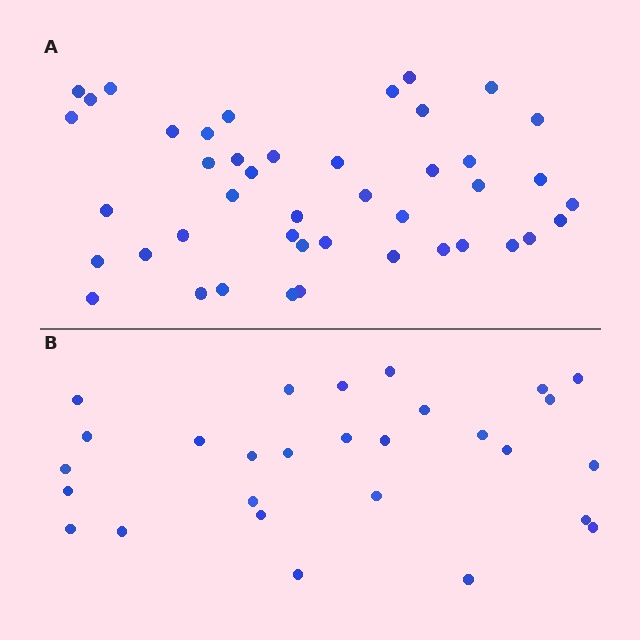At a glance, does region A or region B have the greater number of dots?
Region A (the top region) has more dots.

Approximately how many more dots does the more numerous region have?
Region A has approximately 15 more dots than region B.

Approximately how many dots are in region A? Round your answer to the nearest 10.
About 40 dots. (The exact count is 44, which rounds to 40.)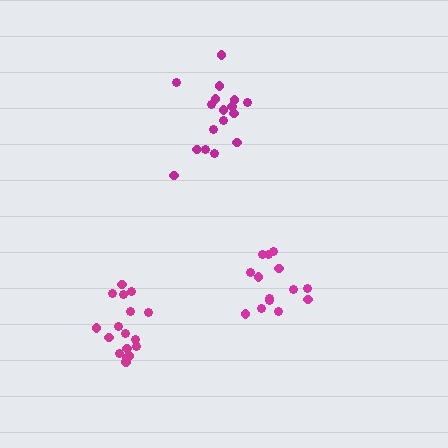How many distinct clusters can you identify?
There are 3 distinct clusters.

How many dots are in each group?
Group 1: 17 dots, Group 2: 14 dots, Group 3: 17 dots (48 total).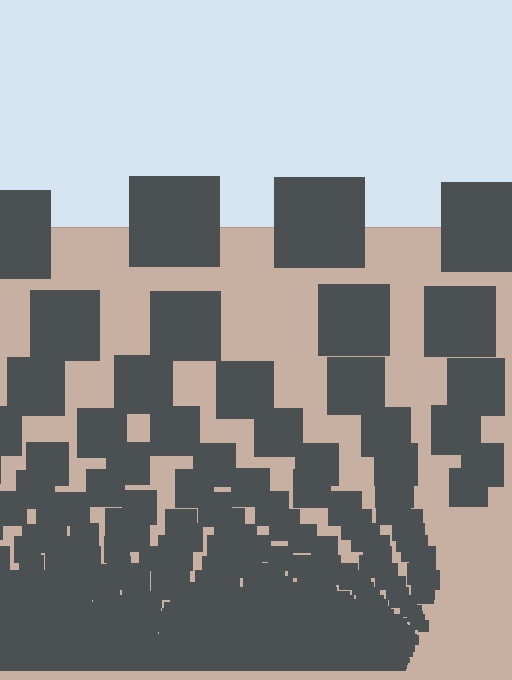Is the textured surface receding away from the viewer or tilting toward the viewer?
The surface appears to tilt toward the viewer. Texture elements get larger and sparser toward the top.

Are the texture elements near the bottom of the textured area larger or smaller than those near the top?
Smaller. The gradient is inverted — elements near the bottom are smaller and denser.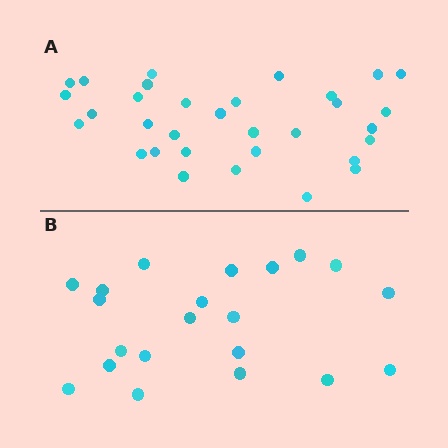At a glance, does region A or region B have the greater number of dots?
Region A (the top region) has more dots.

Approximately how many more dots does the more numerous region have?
Region A has roughly 12 or so more dots than region B.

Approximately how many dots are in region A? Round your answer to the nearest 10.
About 30 dots. (The exact count is 32, which rounds to 30.)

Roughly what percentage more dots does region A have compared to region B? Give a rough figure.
About 50% more.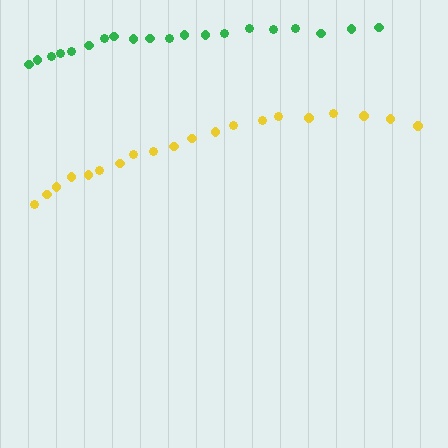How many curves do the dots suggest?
There are 2 distinct paths.